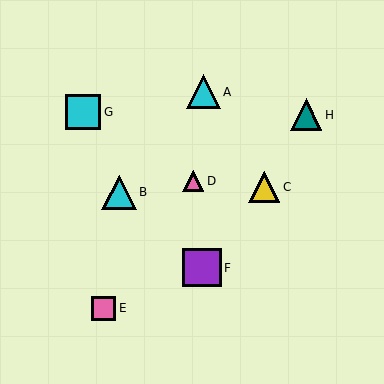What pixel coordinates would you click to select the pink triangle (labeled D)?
Click at (193, 181) to select the pink triangle D.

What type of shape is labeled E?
Shape E is a pink square.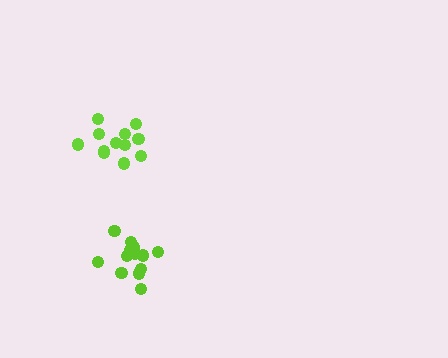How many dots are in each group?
Group 1: 13 dots, Group 2: 12 dots (25 total).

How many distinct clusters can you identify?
There are 2 distinct clusters.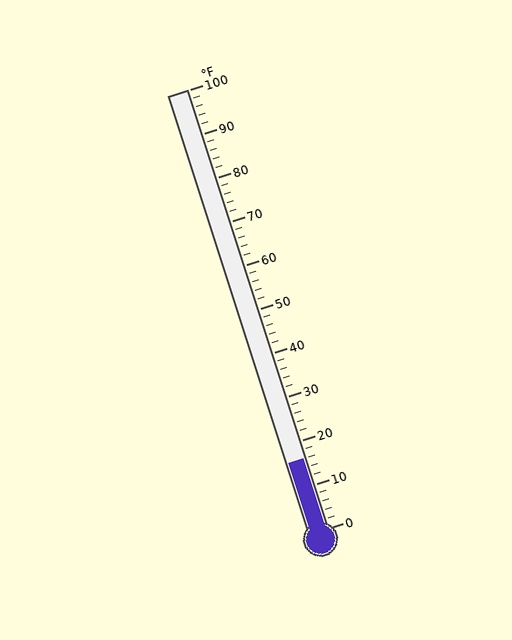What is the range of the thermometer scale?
The thermometer scale ranges from 0°F to 100°F.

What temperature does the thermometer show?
The thermometer shows approximately 16°F.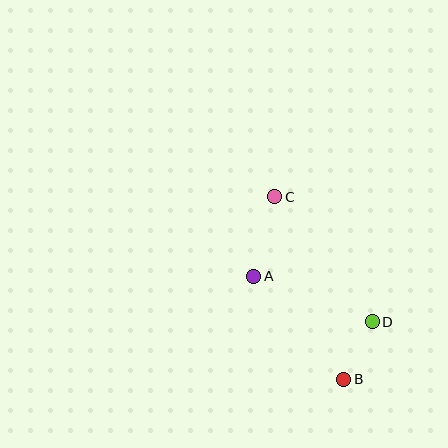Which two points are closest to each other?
Points B and D are closest to each other.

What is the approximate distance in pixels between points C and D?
The distance between C and D is approximately 159 pixels.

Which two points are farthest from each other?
Points B and C are farthest from each other.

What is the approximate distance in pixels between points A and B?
The distance between A and B is approximately 137 pixels.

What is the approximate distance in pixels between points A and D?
The distance between A and D is approximately 127 pixels.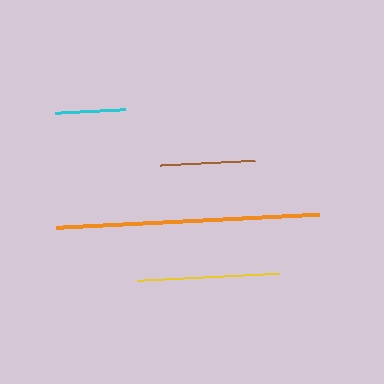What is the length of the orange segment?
The orange segment is approximately 264 pixels long.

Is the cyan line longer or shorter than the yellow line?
The yellow line is longer than the cyan line.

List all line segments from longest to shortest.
From longest to shortest: orange, yellow, brown, cyan.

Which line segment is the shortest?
The cyan line is the shortest at approximately 71 pixels.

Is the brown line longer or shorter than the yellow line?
The yellow line is longer than the brown line.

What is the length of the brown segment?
The brown segment is approximately 96 pixels long.